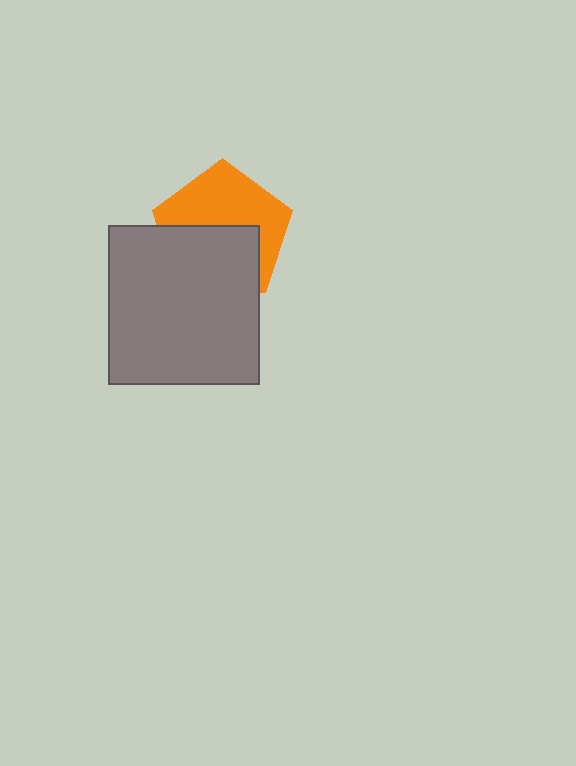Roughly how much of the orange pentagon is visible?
About half of it is visible (roughly 53%).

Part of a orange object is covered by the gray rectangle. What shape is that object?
It is a pentagon.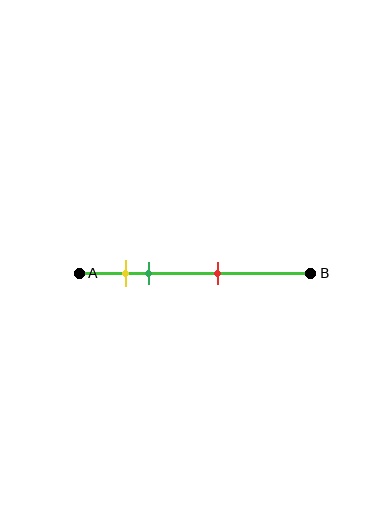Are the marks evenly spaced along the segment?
No, the marks are not evenly spaced.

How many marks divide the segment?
There are 3 marks dividing the segment.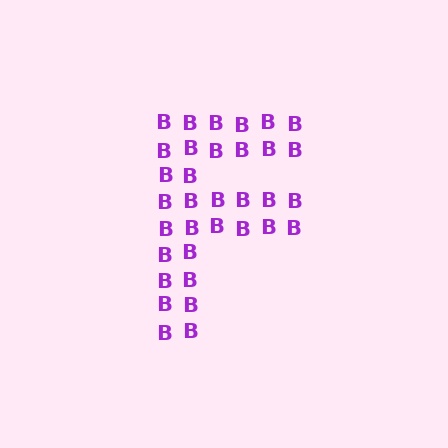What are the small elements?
The small elements are letter B's.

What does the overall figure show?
The overall figure shows the letter F.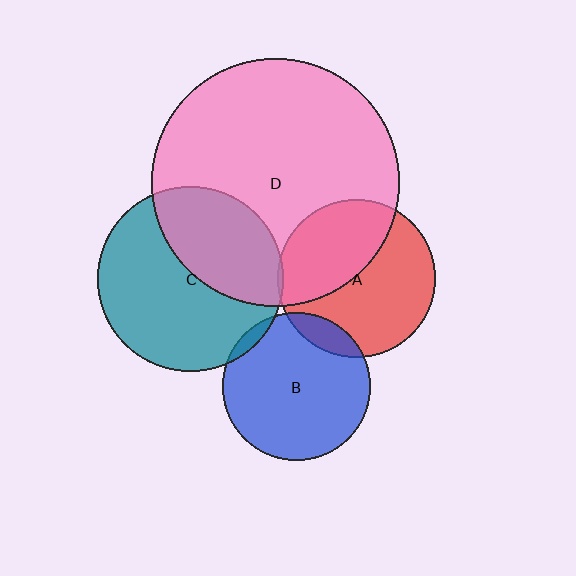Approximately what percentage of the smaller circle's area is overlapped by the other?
Approximately 5%.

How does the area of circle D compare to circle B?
Approximately 2.8 times.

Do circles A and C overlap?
Yes.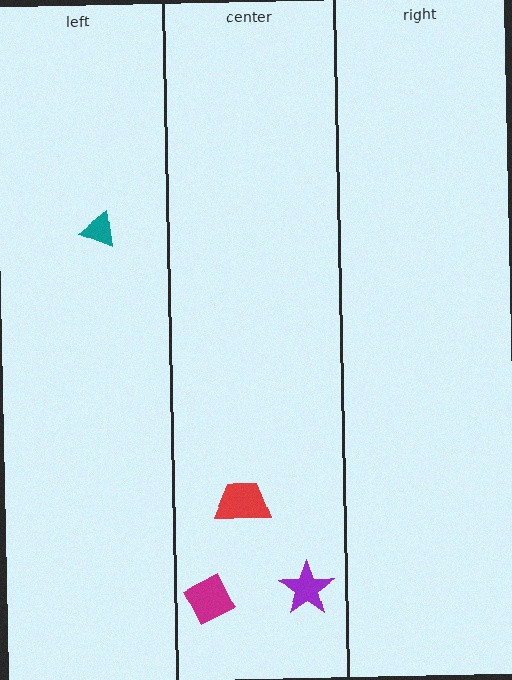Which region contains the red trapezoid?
The center region.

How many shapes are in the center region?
3.